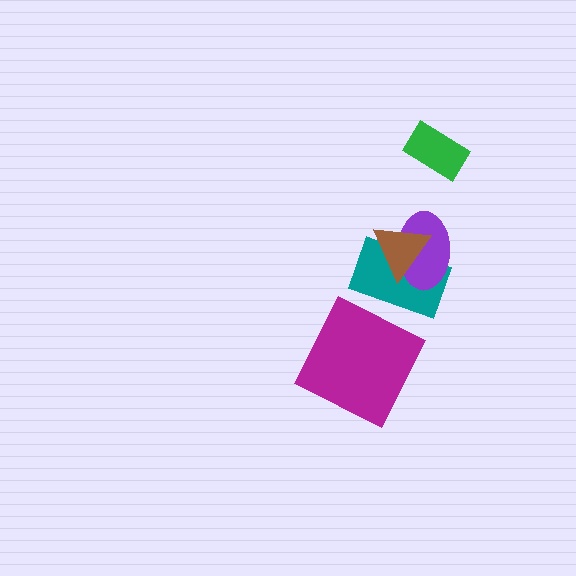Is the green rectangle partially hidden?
No, no other shape covers it.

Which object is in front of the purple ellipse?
The brown triangle is in front of the purple ellipse.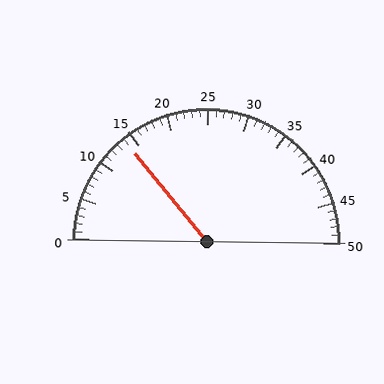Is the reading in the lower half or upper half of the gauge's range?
The reading is in the lower half of the range (0 to 50).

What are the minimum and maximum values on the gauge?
The gauge ranges from 0 to 50.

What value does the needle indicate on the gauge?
The needle indicates approximately 14.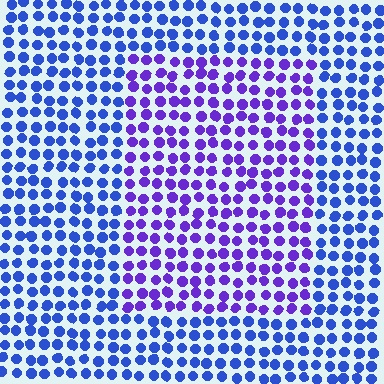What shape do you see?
I see a rectangle.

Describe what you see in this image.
The image is filled with small blue elements in a uniform arrangement. A rectangle-shaped region is visible where the elements are tinted to a slightly different hue, forming a subtle color boundary.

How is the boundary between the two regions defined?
The boundary is defined purely by a slight shift in hue (about 37 degrees). Spacing, size, and orientation are identical on both sides.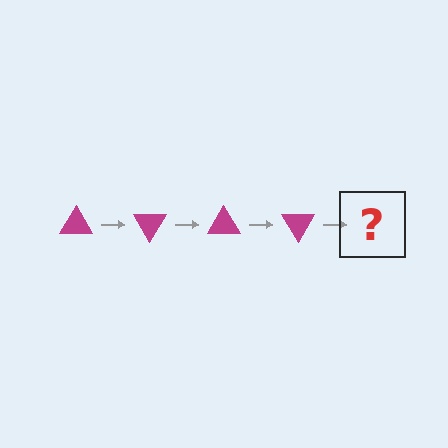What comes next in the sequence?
The next element should be a magenta triangle rotated 240 degrees.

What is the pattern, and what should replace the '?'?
The pattern is that the triangle rotates 60 degrees each step. The '?' should be a magenta triangle rotated 240 degrees.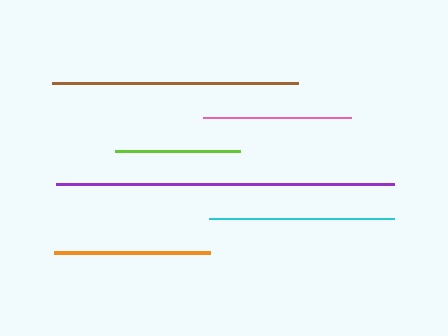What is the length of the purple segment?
The purple segment is approximately 338 pixels long.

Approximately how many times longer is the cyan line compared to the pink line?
The cyan line is approximately 1.2 times the length of the pink line.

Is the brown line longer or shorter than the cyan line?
The brown line is longer than the cyan line.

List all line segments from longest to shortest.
From longest to shortest: purple, brown, cyan, orange, pink, lime.